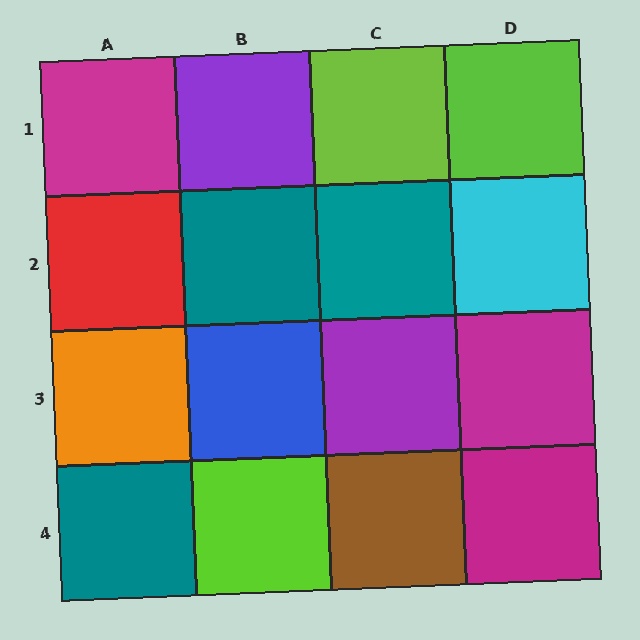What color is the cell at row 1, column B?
Purple.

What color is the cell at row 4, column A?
Teal.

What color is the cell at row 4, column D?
Magenta.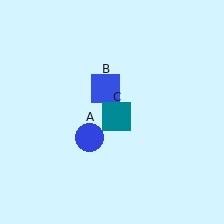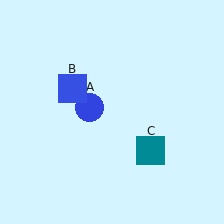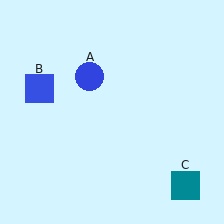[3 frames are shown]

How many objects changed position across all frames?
3 objects changed position: blue circle (object A), blue square (object B), teal square (object C).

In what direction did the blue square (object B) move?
The blue square (object B) moved left.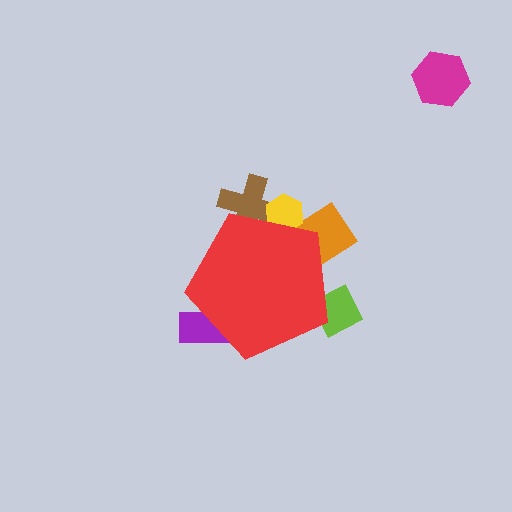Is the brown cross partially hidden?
Yes, the brown cross is partially hidden behind the red pentagon.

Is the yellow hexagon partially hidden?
Yes, the yellow hexagon is partially hidden behind the red pentagon.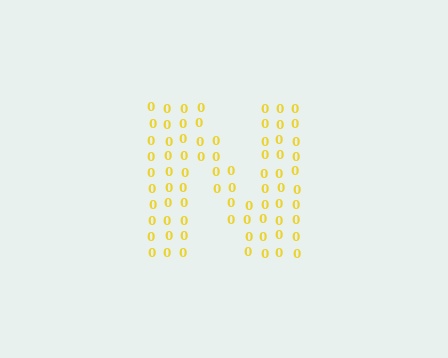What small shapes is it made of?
It is made of small digit 0's.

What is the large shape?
The large shape is the letter N.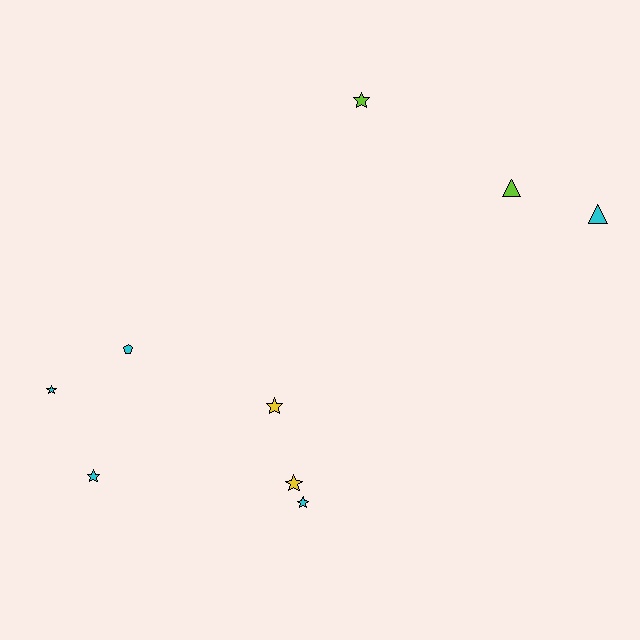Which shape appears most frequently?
Star, with 6 objects.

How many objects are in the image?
There are 9 objects.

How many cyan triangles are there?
There is 1 cyan triangle.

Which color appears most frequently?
Cyan, with 5 objects.